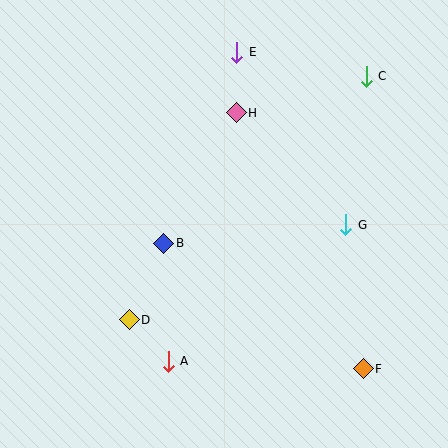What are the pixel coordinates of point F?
Point F is at (363, 369).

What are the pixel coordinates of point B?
Point B is at (164, 243).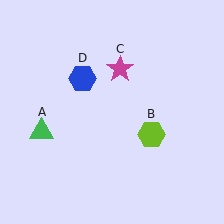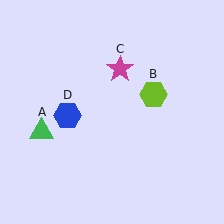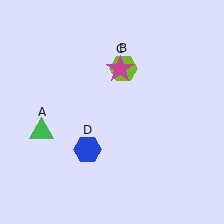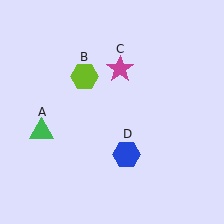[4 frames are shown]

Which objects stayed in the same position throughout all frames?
Green triangle (object A) and magenta star (object C) remained stationary.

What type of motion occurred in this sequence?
The lime hexagon (object B), blue hexagon (object D) rotated counterclockwise around the center of the scene.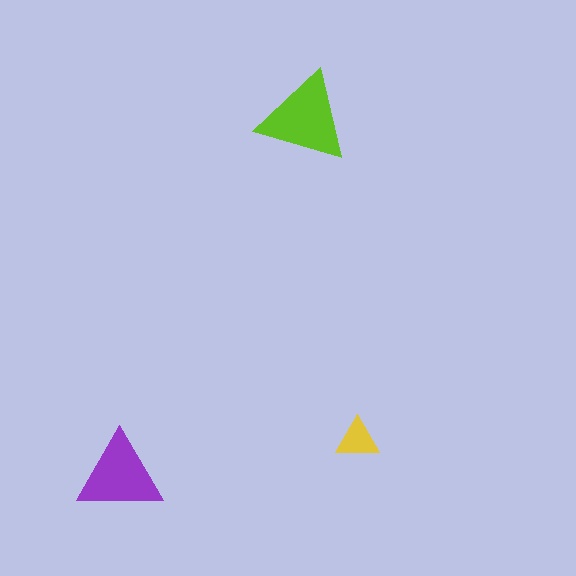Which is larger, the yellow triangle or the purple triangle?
The purple one.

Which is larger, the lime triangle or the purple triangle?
The lime one.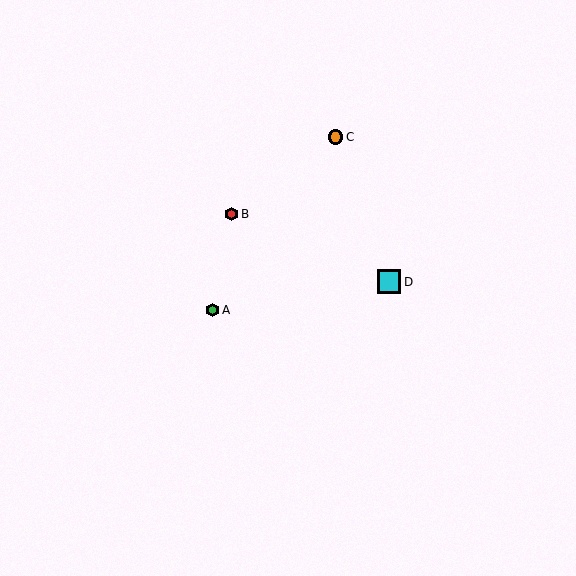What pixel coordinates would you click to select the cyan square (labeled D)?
Click at (389, 282) to select the cyan square D.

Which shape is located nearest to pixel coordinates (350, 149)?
The orange circle (labeled C) at (336, 137) is nearest to that location.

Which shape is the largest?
The cyan square (labeled D) is the largest.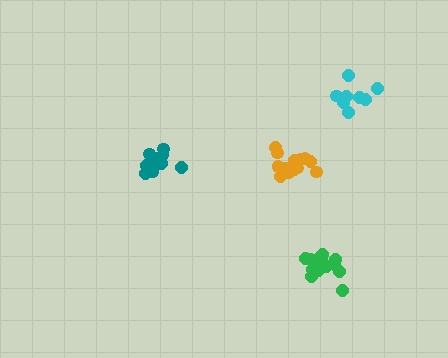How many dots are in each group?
Group 1: 8 dots, Group 2: 13 dots, Group 3: 13 dots, Group 4: 12 dots (46 total).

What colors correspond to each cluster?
The clusters are colored: cyan, orange, green, teal.